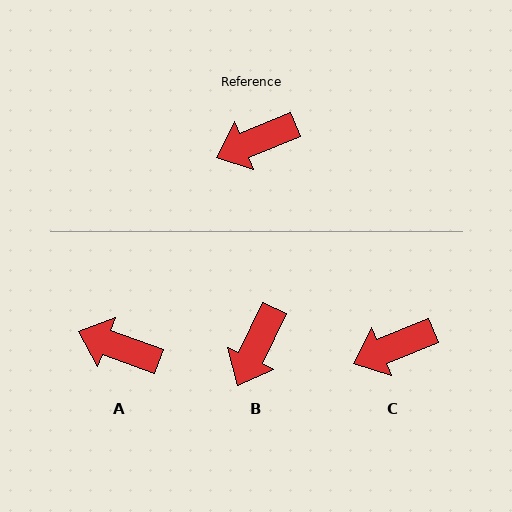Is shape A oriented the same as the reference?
No, it is off by about 43 degrees.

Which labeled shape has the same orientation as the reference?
C.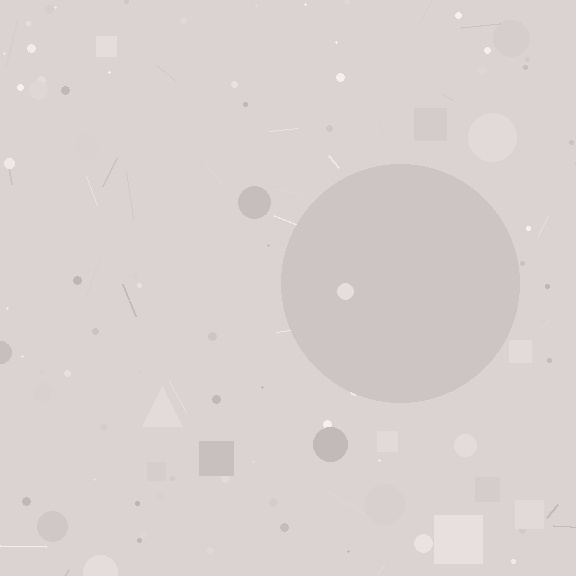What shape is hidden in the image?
A circle is hidden in the image.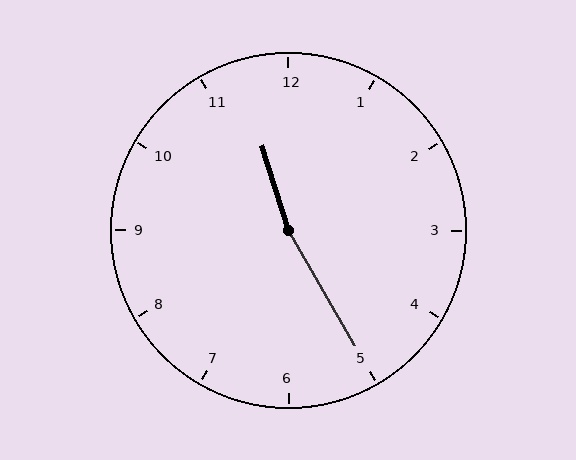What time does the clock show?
11:25.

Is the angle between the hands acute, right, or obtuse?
It is obtuse.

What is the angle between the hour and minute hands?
Approximately 168 degrees.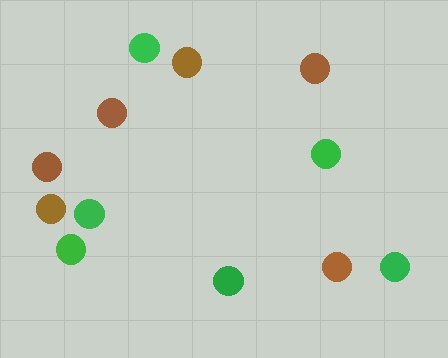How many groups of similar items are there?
There are 2 groups: one group of brown circles (6) and one group of green circles (6).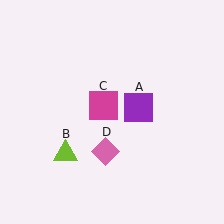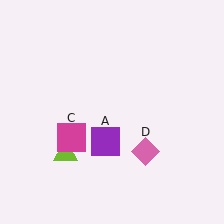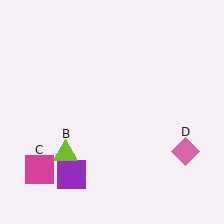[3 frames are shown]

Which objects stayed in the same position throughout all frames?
Lime triangle (object B) remained stationary.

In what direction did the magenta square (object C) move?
The magenta square (object C) moved down and to the left.